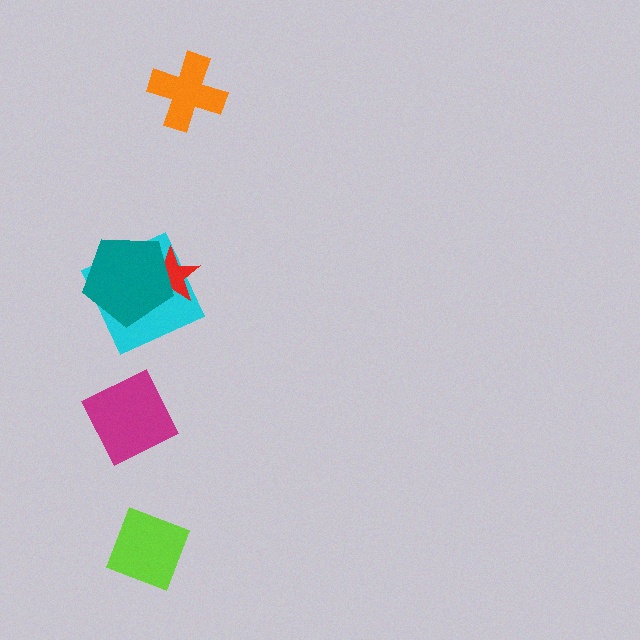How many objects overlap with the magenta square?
0 objects overlap with the magenta square.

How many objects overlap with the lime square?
0 objects overlap with the lime square.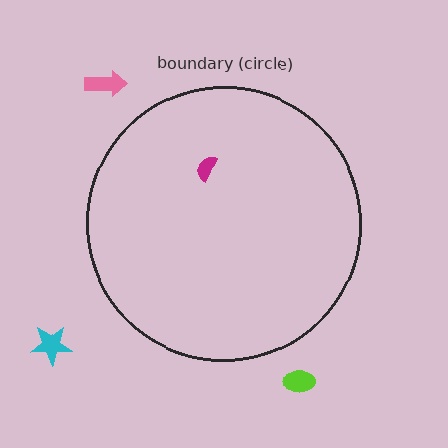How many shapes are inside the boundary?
1 inside, 3 outside.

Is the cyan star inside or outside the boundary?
Outside.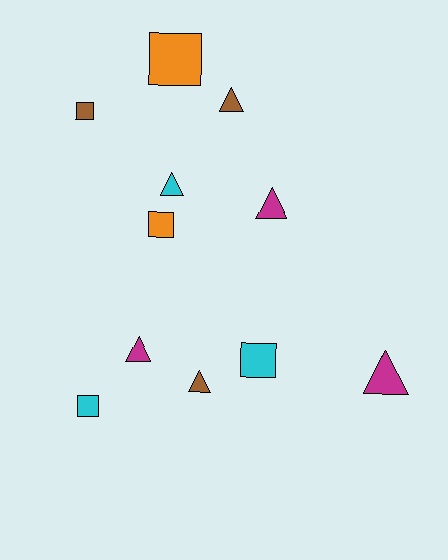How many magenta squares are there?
There are no magenta squares.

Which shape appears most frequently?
Triangle, with 6 objects.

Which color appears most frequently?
Cyan, with 3 objects.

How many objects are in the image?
There are 11 objects.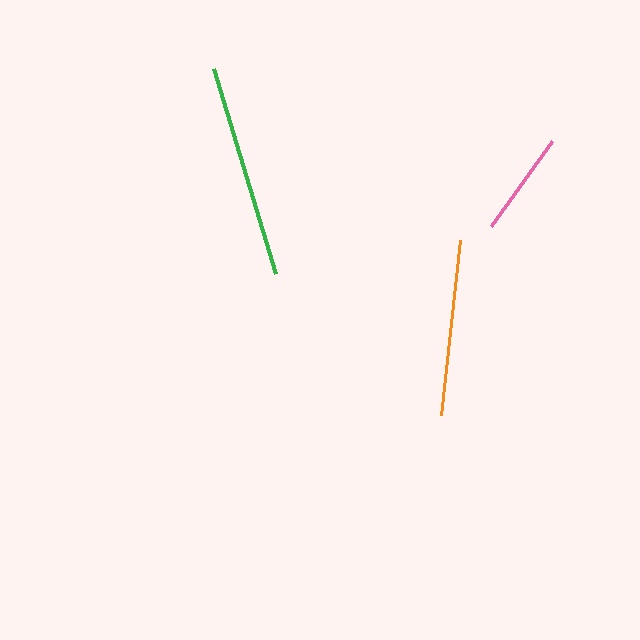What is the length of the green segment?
The green segment is approximately 215 pixels long.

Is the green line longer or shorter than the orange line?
The green line is longer than the orange line.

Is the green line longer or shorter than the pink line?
The green line is longer than the pink line.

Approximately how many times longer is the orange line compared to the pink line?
The orange line is approximately 1.7 times the length of the pink line.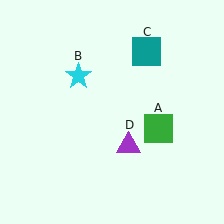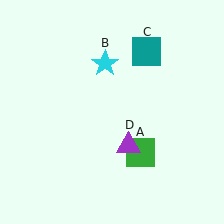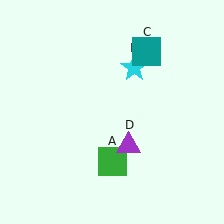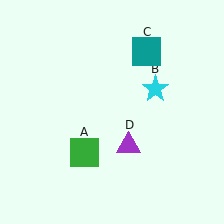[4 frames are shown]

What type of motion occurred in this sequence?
The green square (object A), cyan star (object B) rotated clockwise around the center of the scene.